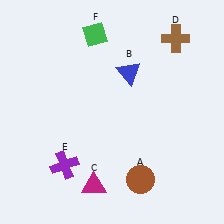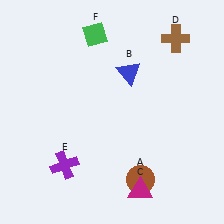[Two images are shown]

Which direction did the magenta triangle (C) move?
The magenta triangle (C) moved right.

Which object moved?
The magenta triangle (C) moved right.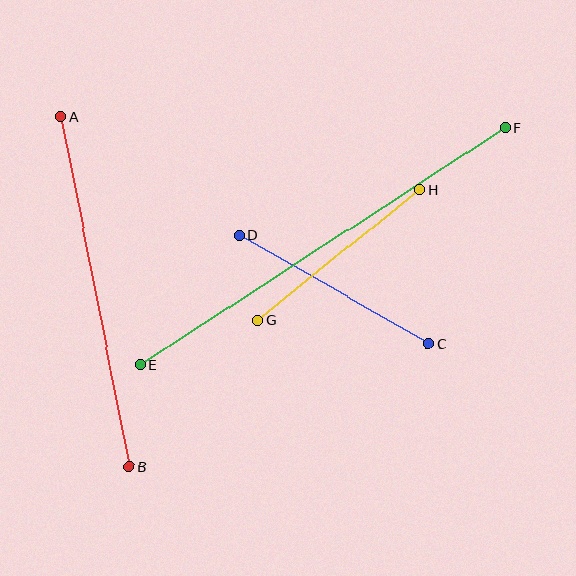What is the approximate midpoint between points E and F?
The midpoint is at approximately (323, 246) pixels.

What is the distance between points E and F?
The distance is approximately 436 pixels.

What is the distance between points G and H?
The distance is approximately 207 pixels.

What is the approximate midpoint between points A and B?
The midpoint is at approximately (95, 292) pixels.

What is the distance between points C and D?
The distance is approximately 218 pixels.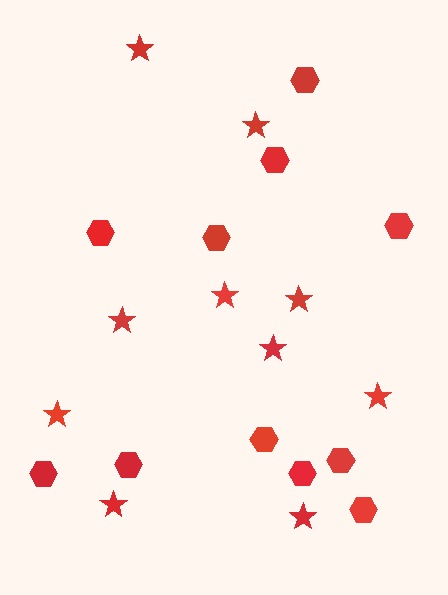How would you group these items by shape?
There are 2 groups: one group of stars (10) and one group of hexagons (11).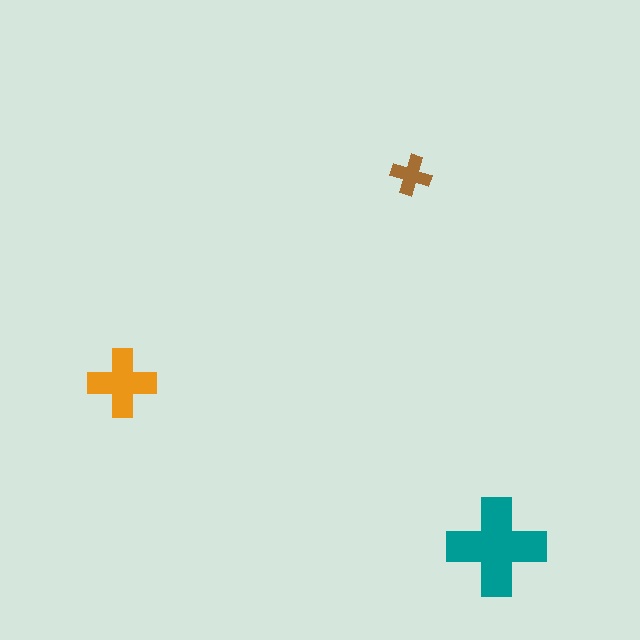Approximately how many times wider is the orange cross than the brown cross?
About 1.5 times wider.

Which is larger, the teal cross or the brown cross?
The teal one.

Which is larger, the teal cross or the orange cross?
The teal one.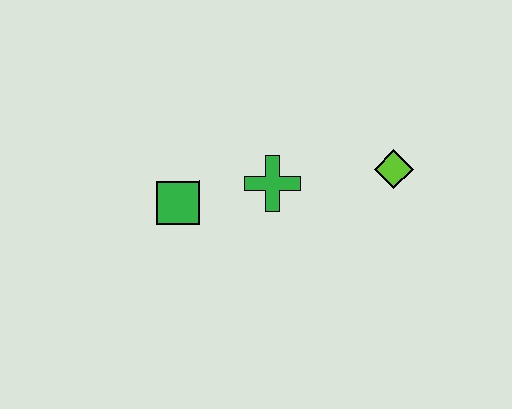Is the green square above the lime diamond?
No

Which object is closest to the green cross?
The green square is closest to the green cross.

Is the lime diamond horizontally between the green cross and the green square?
No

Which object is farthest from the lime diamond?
The green square is farthest from the lime diamond.